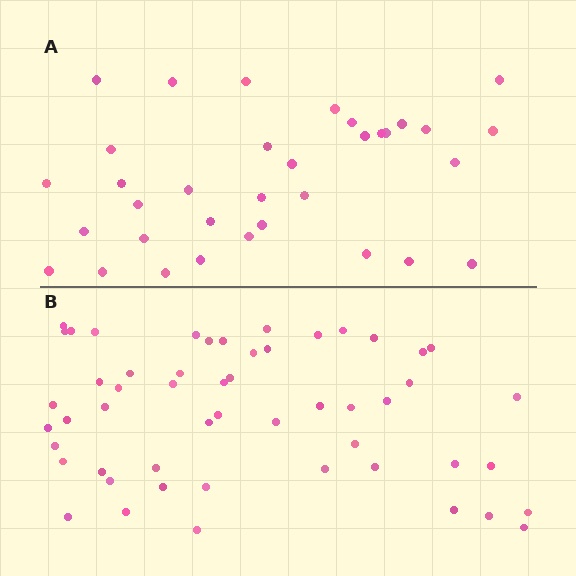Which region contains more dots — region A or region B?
Region B (the bottom region) has more dots.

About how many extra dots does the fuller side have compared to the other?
Region B has approximately 20 more dots than region A.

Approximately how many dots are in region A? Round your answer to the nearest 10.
About 30 dots. (The exact count is 34, which rounds to 30.)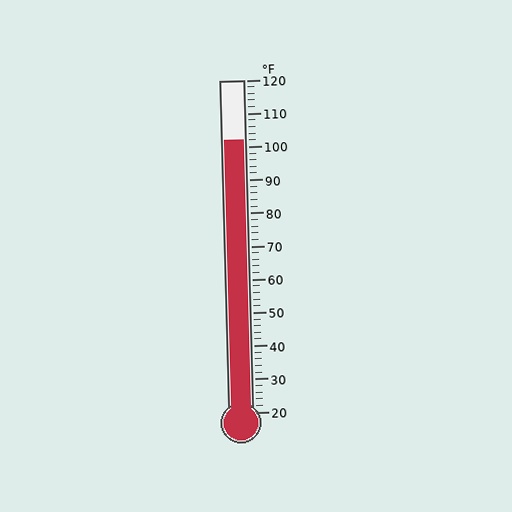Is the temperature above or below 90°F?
The temperature is above 90°F.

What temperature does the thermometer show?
The thermometer shows approximately 102°F.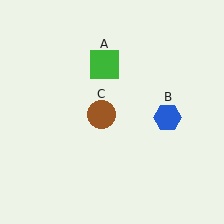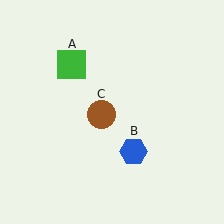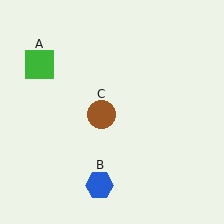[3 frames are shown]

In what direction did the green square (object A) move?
The green square (object A) moved left.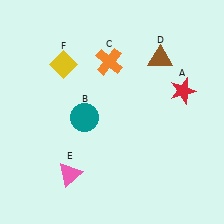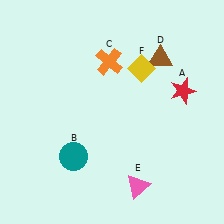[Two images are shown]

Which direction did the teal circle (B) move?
The teal circle (B) moved down.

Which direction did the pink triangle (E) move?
The pink triangle (E) moved right.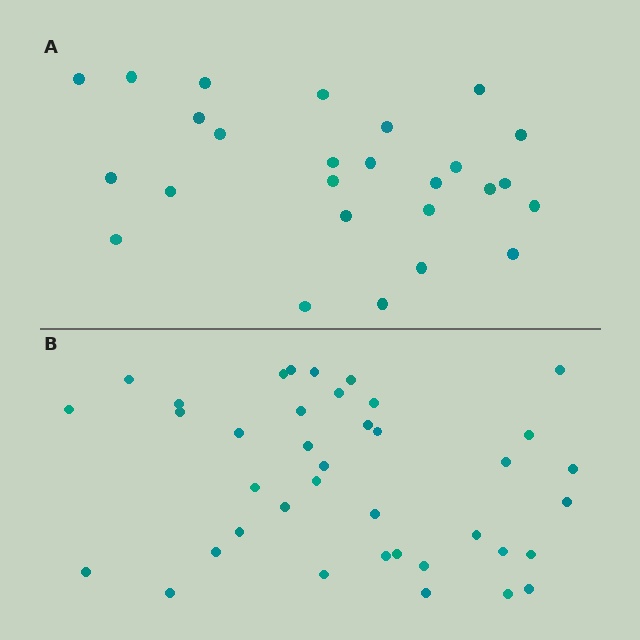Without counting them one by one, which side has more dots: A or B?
Region B (the bottom region) has more dots.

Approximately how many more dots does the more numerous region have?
Region B has approximately 15 more dots than region A.